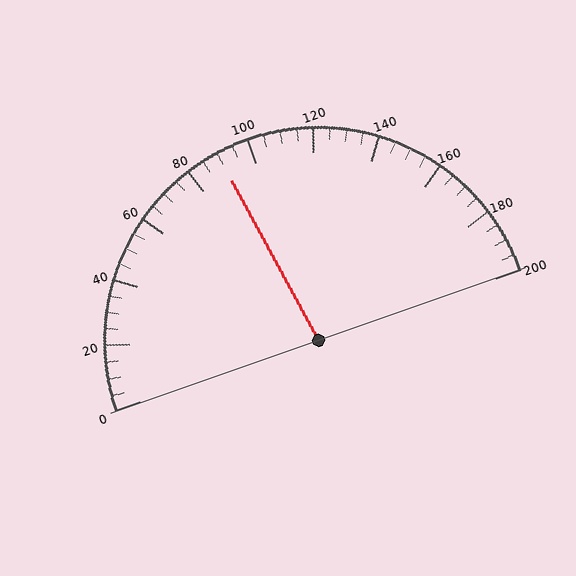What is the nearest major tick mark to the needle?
The nearest major tick mark is 80.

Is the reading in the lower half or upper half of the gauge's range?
The reading is in the lower half of the range (0 to 200).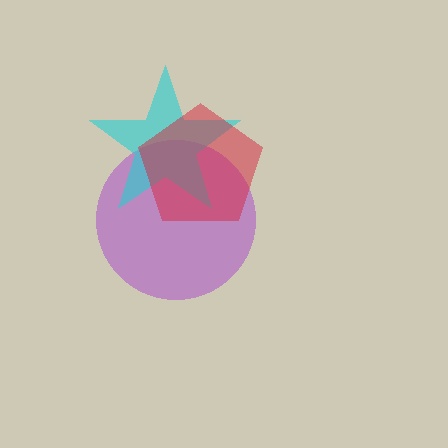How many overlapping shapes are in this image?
There are 3 overlapping shapes in the image.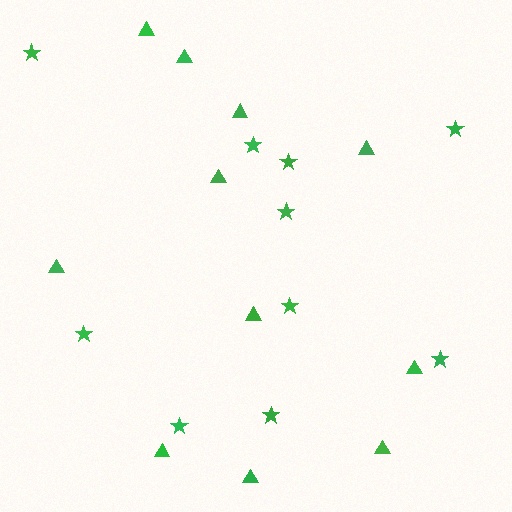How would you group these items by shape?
There are 2 groups: one group of triangles (11) and one group of stars (10).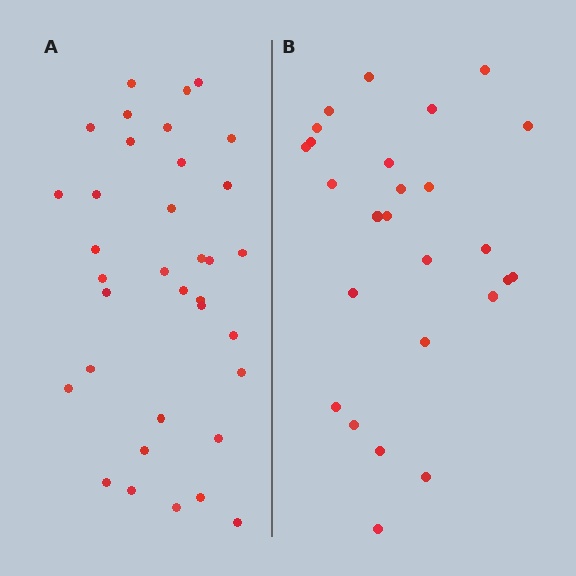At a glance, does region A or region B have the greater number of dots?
Region A (the left region) has more dots.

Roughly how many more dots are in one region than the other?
Region A has roughly 8 or so more dots than region B.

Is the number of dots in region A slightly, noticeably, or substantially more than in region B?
Region A has noticeably more, but not dramatically so. The ratio is roughly 1.3 to 1.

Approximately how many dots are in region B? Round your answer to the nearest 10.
About 30 dots. (The exact count is 26, which rounds to 30.)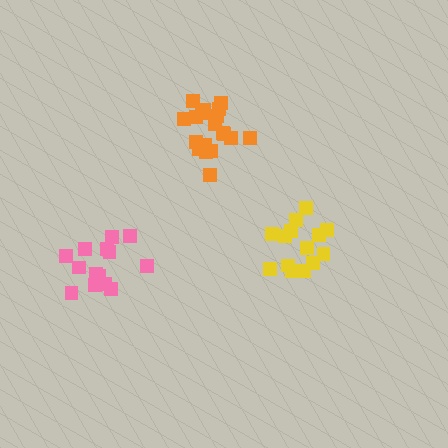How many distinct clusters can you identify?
There are 3 distinct clusters.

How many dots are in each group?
Group 1: 14 dots, Group 2: 14 dots, Group 3: 19 dots (47 total).